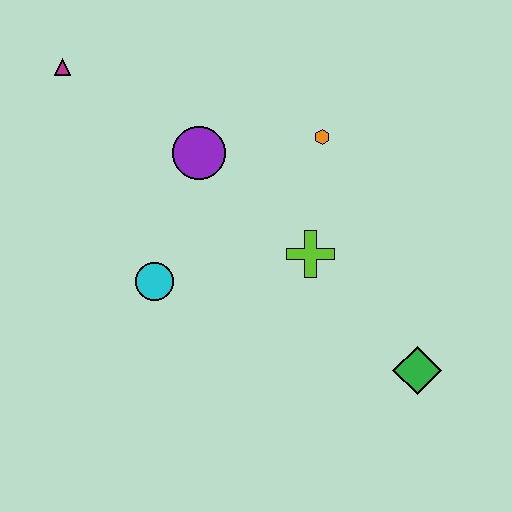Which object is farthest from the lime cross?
The magenta triangle is farthest from the lime cross.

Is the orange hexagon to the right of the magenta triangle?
Yes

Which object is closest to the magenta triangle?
The purple circle is closest to the magenta triangle.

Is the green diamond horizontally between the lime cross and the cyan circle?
No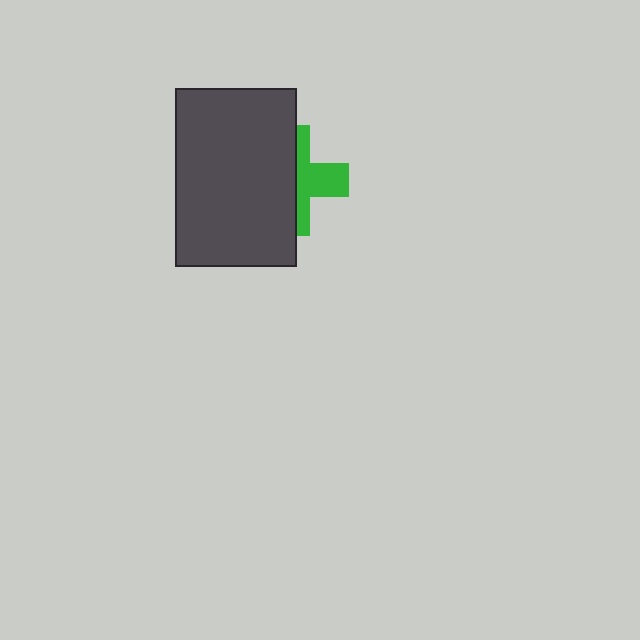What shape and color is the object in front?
The object in front is a dark gray rectangle.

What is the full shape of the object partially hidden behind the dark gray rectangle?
The partially hidden object is a green cross.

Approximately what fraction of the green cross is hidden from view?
Roughly 58% of the green cross is hidden behind the dark gray rectangle.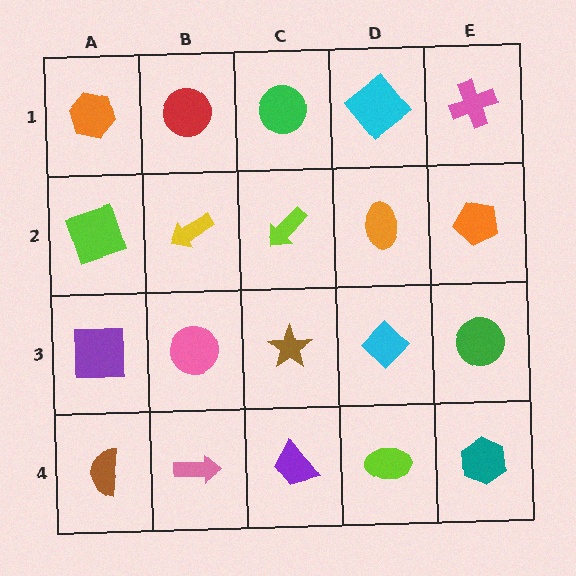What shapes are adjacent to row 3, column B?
A yellow arrow (row 2, column B), a pink arrow (row 4, column B), a purple square (row 3, column A), a brown star (row 3, column C).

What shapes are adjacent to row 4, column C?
A brown star (row 3, column C), a pink arrow (row 4, column B), a lime ellipse (row 4, column D).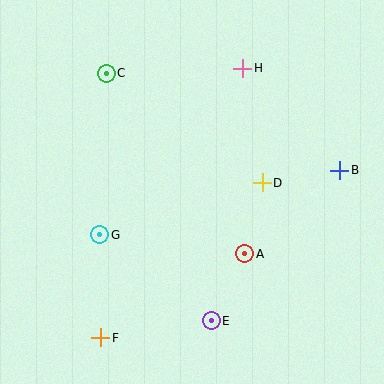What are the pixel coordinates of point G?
Point G is at (100, 235).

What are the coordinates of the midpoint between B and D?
The midpoint between B and D is at (301, 176).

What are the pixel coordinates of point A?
Point A is at (245, 254).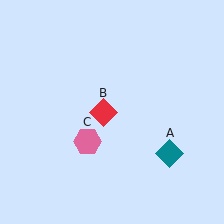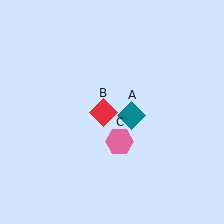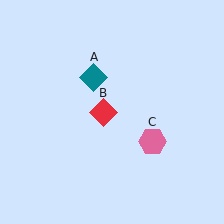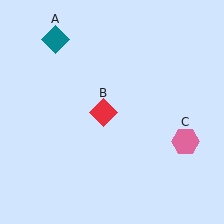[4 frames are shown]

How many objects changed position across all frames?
2 objects changed position: teal diamond (object A), pink hexagon (object C).